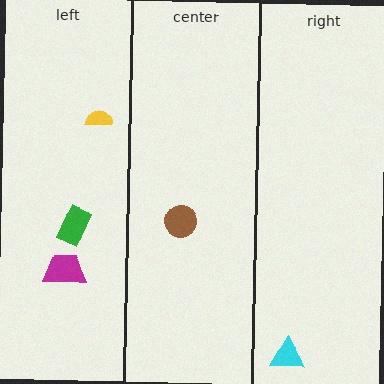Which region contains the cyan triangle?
The right region.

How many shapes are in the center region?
1.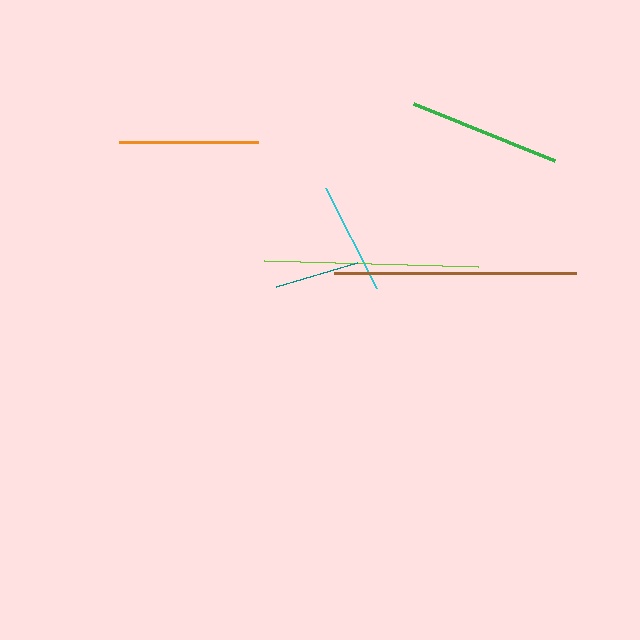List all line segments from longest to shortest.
From longest to shortest: brown, lime, green, orange, cyan, teal.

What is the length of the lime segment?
The lime segment is approximately 214 pixels long.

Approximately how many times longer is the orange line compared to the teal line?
The orange line is approximately 1.6 times the length of the teal line.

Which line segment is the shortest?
The teal line is the shortest at approximately 84 pixels.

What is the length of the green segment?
The green segment is approximately 152 pixels long.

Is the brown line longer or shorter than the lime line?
The brown line is longer than the lime line.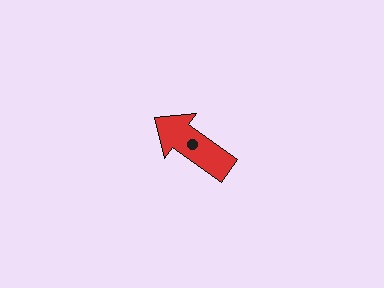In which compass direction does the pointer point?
Northwest.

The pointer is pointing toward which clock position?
Roughly 10 o'clock.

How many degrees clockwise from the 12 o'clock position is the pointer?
Approximately 305 degrees.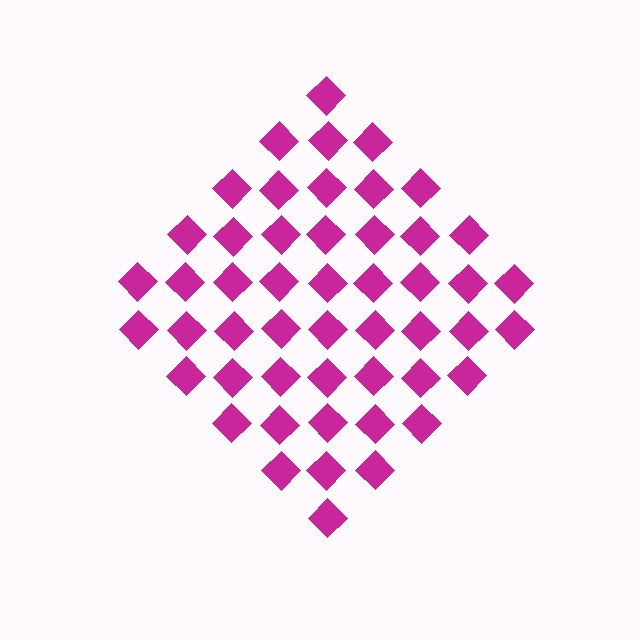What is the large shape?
The large shape is a diamond.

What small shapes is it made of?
It is made of small diamonds.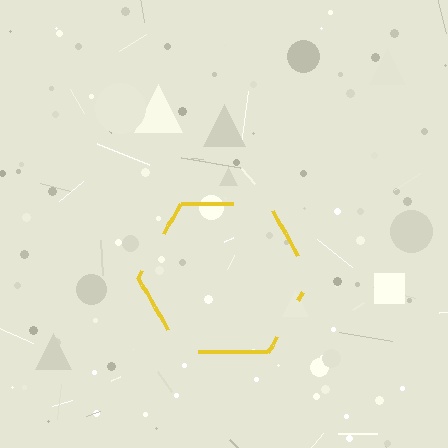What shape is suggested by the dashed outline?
The dashed outline suggests a hexagon.